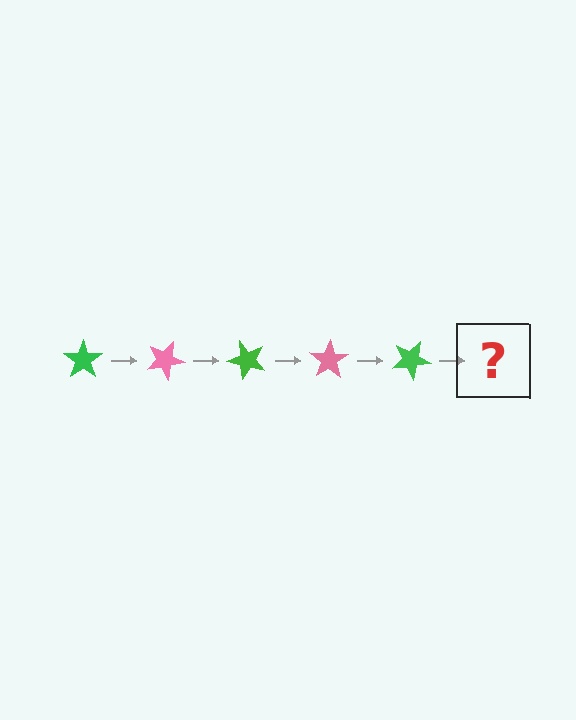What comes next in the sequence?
The next element should be a pink star, rotated 125 degrees from the start.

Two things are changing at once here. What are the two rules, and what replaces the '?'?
The two rules are that it rotates 25 degrees each step and the color cycles through green and pink. The '?' should be a pink star, rotated 125 degrees from the start.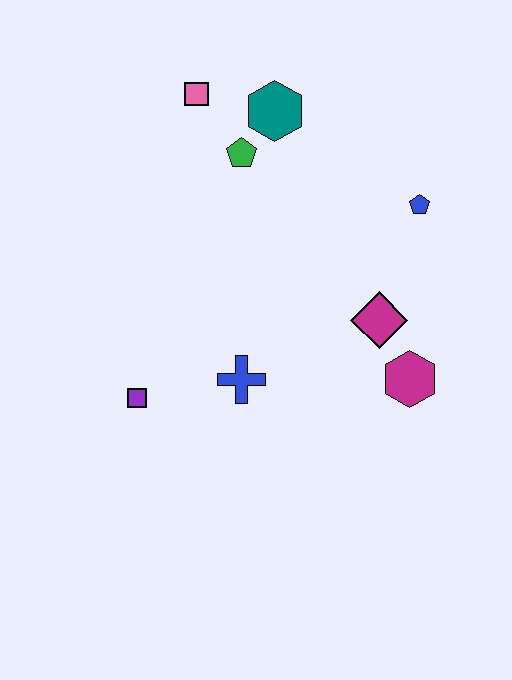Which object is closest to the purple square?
The blue cross is closest to the purple square.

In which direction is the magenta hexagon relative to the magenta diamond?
The magenta hexagon is below the magenta diamond.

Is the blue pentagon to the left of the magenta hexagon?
No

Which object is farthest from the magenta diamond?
The pink square is farthest from the magenta diamond.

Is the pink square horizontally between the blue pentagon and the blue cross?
No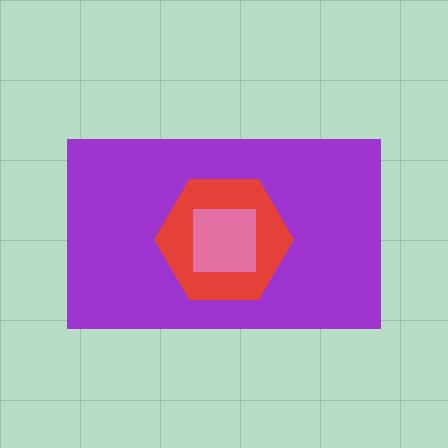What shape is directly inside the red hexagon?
The pink square.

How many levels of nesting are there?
3.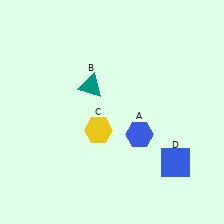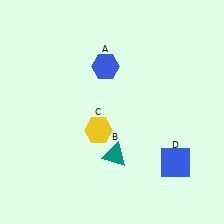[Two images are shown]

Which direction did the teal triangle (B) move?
The teal triangle (B) moved down.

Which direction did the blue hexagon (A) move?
The blue hexagon (A) moved up.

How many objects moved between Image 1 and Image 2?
2 objects moved between the two images.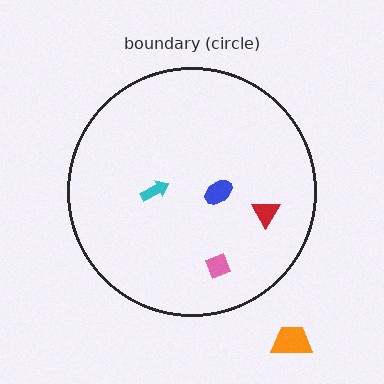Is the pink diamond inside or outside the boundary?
Inside.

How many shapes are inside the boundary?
4 inside, 1 outside.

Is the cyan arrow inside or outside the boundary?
Inside.